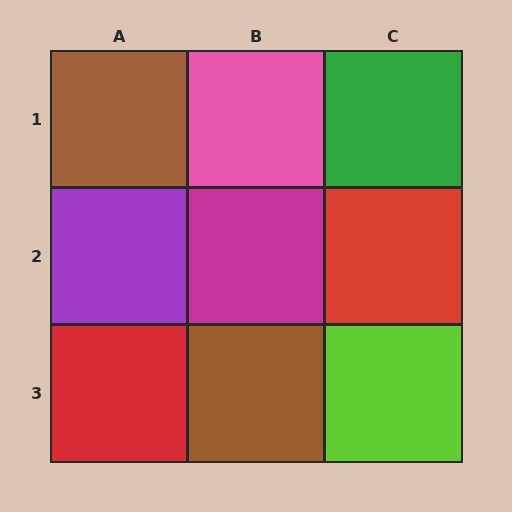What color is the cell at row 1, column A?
Brown.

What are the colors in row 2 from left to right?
Purple, magenta, red.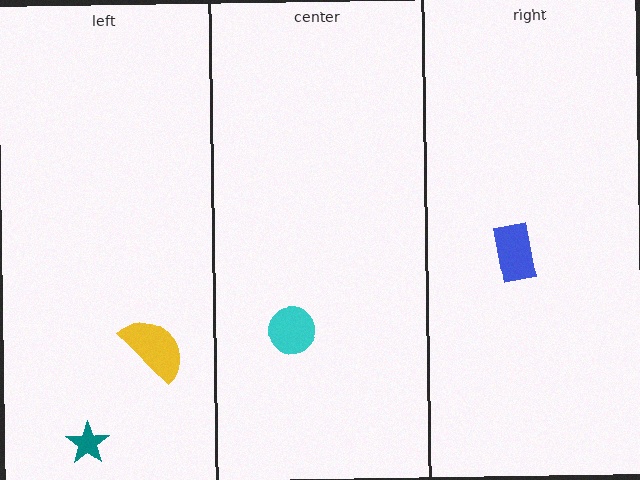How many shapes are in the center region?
1.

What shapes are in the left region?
The yellow semicircle, the teal star.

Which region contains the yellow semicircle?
The left region.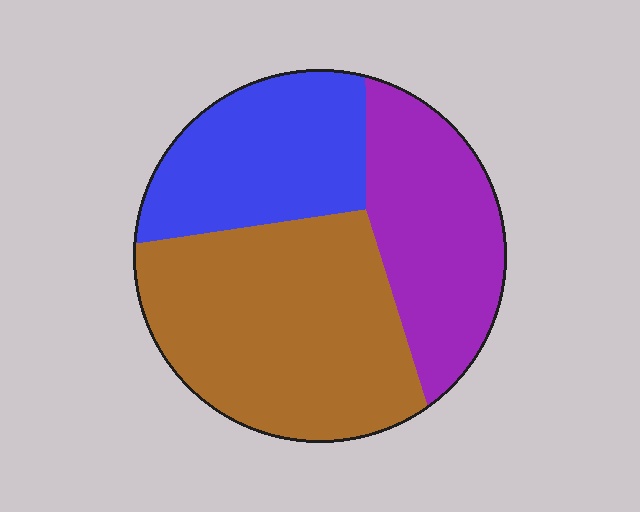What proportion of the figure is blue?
Blue takes up between a sixth and a third of the figure.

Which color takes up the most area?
Brown, at roughly 45%.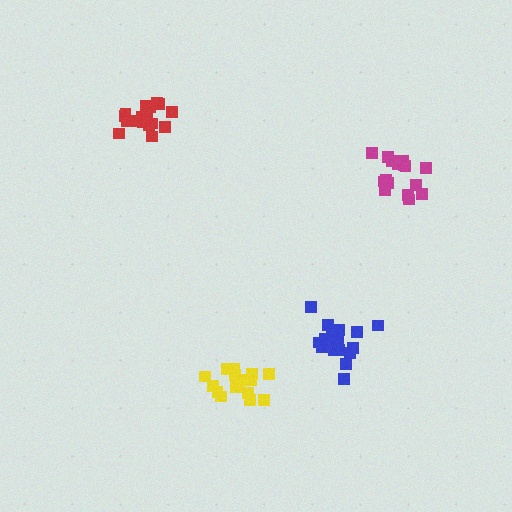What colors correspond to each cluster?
The clusters are colored: blue, red, magenta, yellow.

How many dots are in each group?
Group 1: 18 dots, Group 2: 17 dots, Group 3: 16 dots, Group 4: 16 dots (67 total).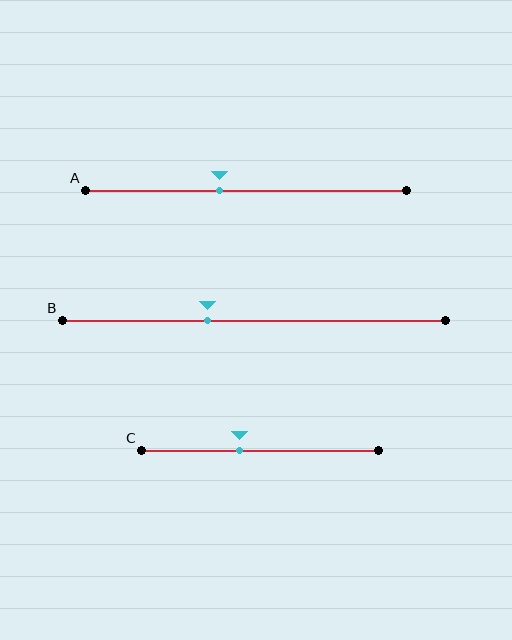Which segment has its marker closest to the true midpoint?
Segment A has its marker closest to the true midpoint.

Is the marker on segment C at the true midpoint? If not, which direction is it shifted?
No, the marker on segment C is shifted to the left by about 9% of the segment length.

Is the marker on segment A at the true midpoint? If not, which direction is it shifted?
No, the marker on segment A is shifted to the left by about 8% of the segment length.